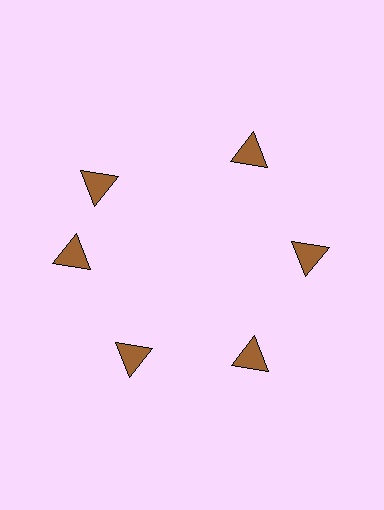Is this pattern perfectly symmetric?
No. The 6 brown triangles are arranged in a ring, but one element near the 11 o'clock position is rotated out of alignment along the ring, breaking the 6-fold rotational symmetry.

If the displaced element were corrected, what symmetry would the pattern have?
It would have 6-fold rotational symmetry — the pattern would map onto itself every 60 degrees.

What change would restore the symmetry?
The symmetry would be restored by rotating it back into even spacing with its neighbors so that all 6 triangles sit at equal angles and equal distance from the center.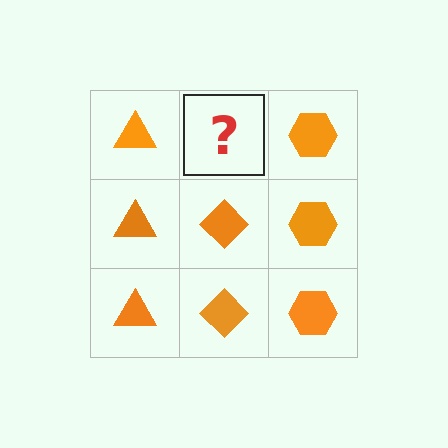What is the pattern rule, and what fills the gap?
The rule is that each column has a consistent shape. The gap should be filled with an orange diamond.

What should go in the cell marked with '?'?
The missing cell should contain an orange diamond.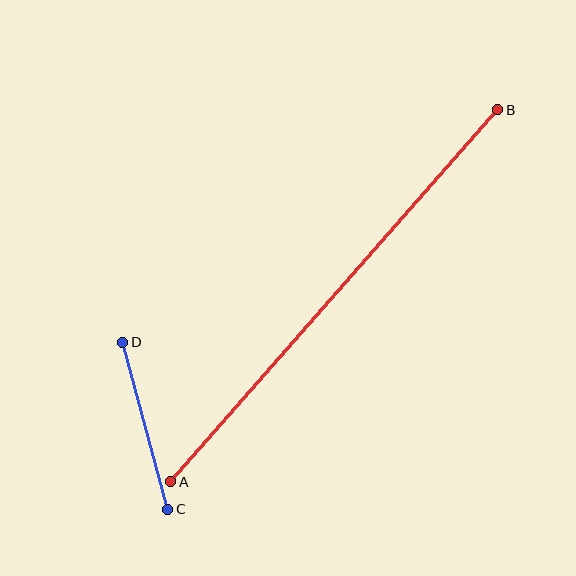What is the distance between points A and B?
The distance is approximately 496 pixels.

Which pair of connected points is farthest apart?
Points A and B are farthest apart.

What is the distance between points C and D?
The distance is approximately 173 pixels.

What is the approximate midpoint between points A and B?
The midpoint is at approximately (334, 296) pixels.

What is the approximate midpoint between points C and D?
The midpoint is at approximately (145, 426) pixels.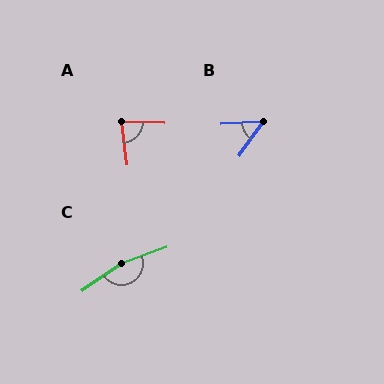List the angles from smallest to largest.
B (51°), A (81°), C (165°).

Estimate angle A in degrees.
Approximately 81 degrees.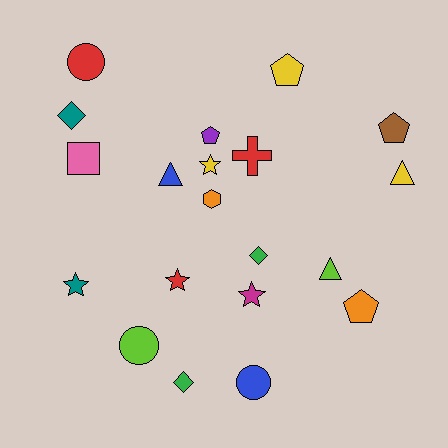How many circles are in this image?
There are 3 circles.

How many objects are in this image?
There are 20 objects.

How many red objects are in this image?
There are 3 red objects.